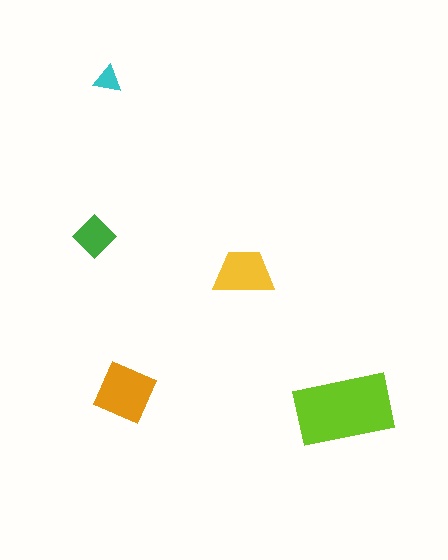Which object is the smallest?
The cyan triangle.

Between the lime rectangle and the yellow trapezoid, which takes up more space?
The lime rectangle.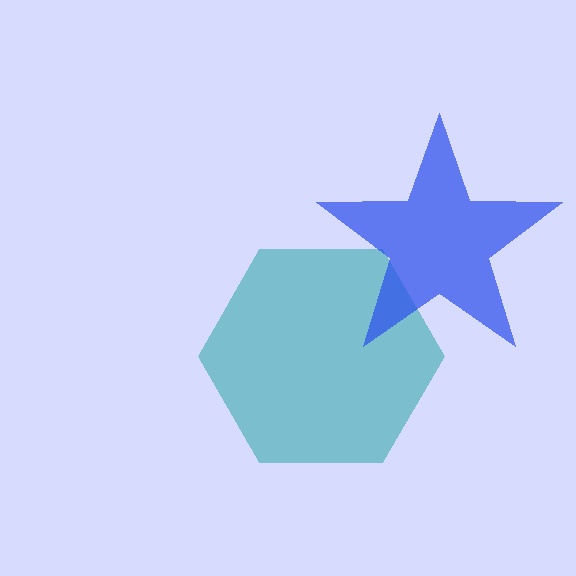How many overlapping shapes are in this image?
There are 2 overlapping shapes in the image.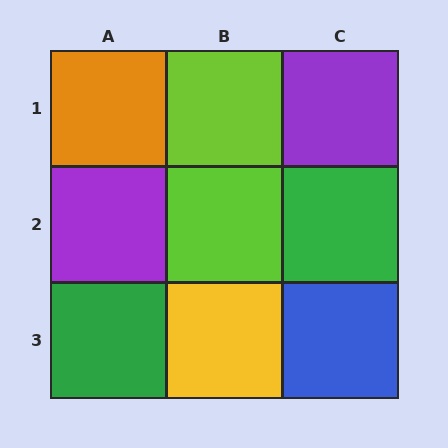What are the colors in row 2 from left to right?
Purple, lime, green.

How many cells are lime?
2 cells are lime.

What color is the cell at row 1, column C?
Purple.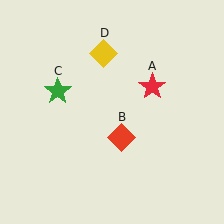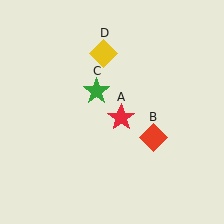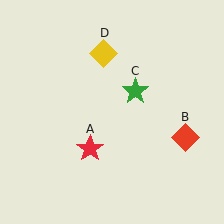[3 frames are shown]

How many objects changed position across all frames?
3 objects changed position: red star (object A), red diamond (object B), green star (object C).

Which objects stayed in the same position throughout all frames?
Yellow diamond (object D) remained stationary.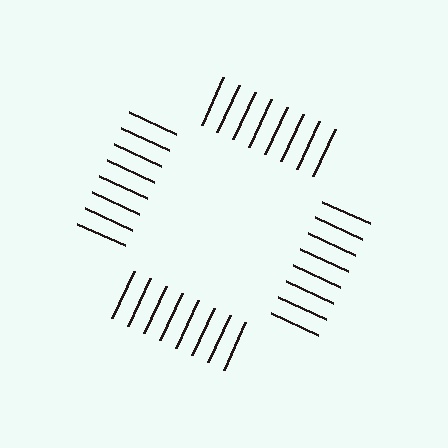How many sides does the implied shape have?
4 sides — the line-ends trace a square.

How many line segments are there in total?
32 — 8 along each of the 4 edges.